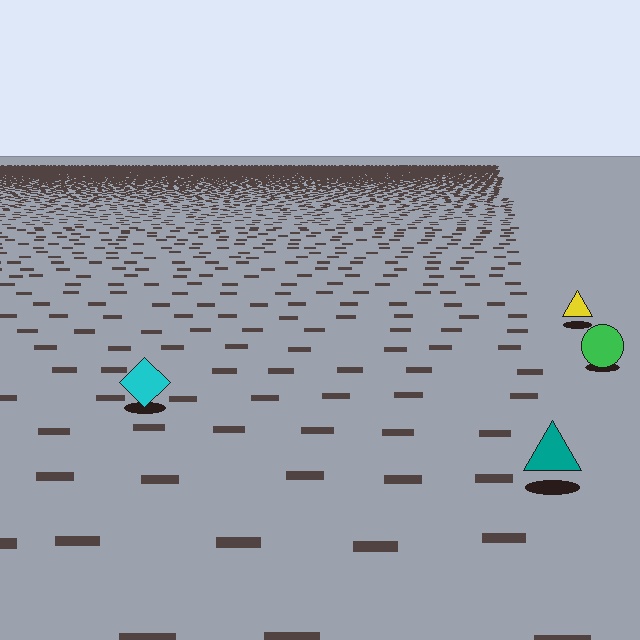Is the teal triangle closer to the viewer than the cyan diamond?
Yes. The teal triangle is closer — you can tell from the texture gradient: the ground texture is coarser near it.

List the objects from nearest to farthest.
From nearest to farthest: the teal triangle, the cyan diamond, the green circle, the yellow triangle.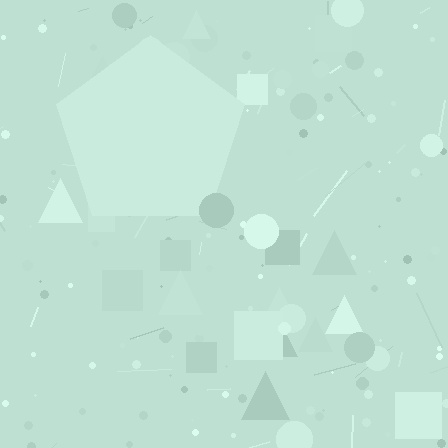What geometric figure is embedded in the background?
A pentagon is embedded in the background.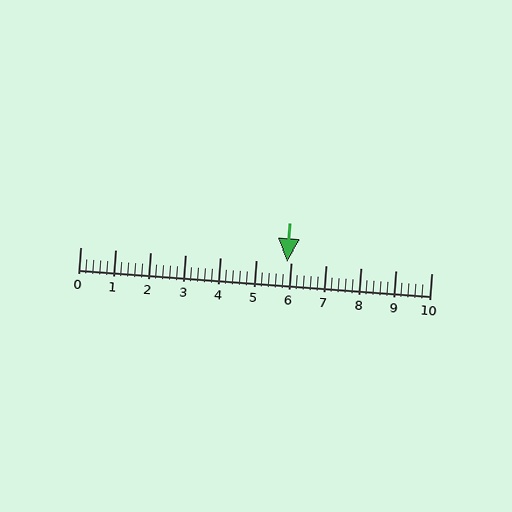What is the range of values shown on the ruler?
The ruler shows values from 0 to 10.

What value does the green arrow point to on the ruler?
The green arrow points to approximately 5.9.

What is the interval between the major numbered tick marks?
The major tick marks are spaced 1 units apart.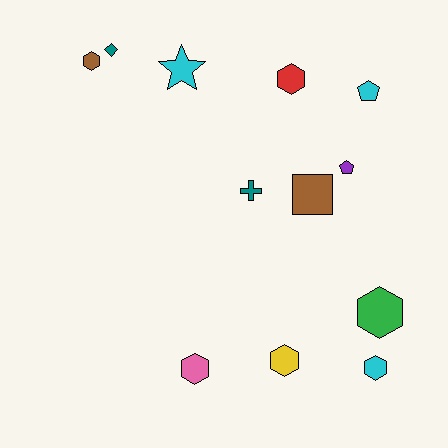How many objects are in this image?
There are 12 objects.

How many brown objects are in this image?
There are 2 brown objects.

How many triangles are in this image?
There are no triangles.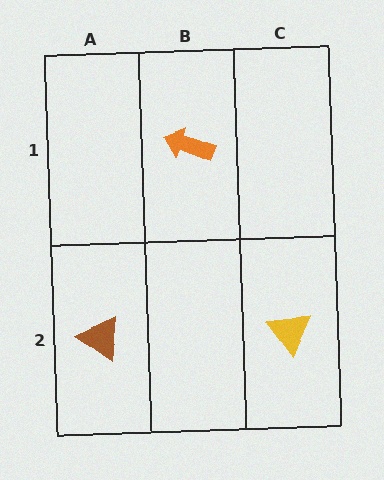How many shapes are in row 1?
1 shape.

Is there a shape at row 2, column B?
No, that cell is empty.